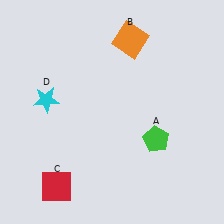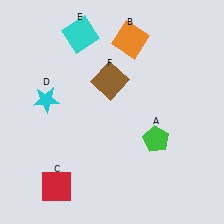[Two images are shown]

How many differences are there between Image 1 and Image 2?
There are 2 differences between the two images.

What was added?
A cyan square (E), a brown square (F) were added in Image 2.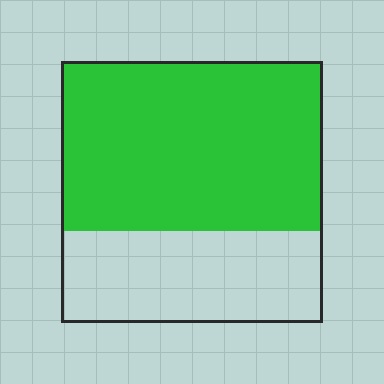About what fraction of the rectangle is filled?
About two thirds (2/3).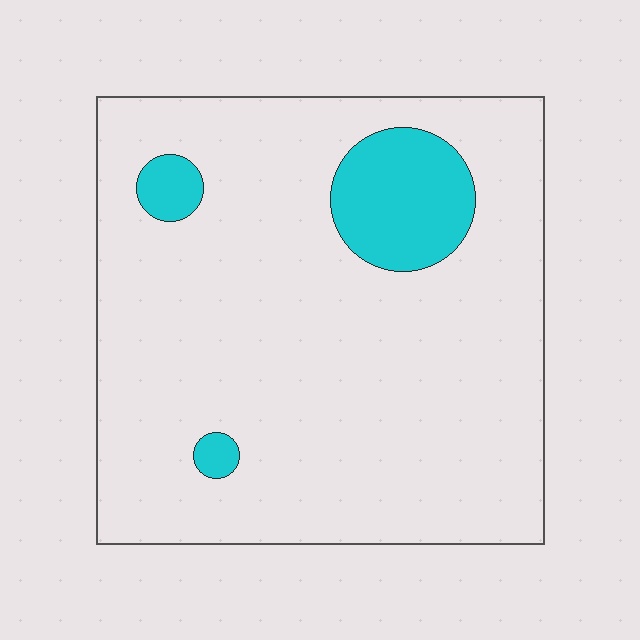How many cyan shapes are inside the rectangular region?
3.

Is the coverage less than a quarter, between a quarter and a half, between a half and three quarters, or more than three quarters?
Less than a quarter.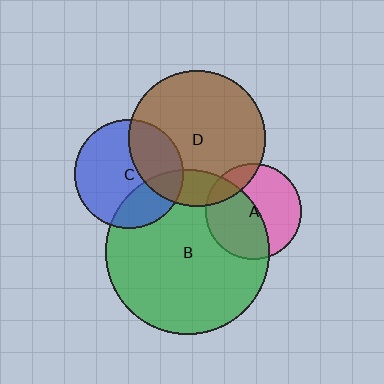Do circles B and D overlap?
Yes.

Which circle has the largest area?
Circle B (green).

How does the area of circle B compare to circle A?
Approximately 2.9 times.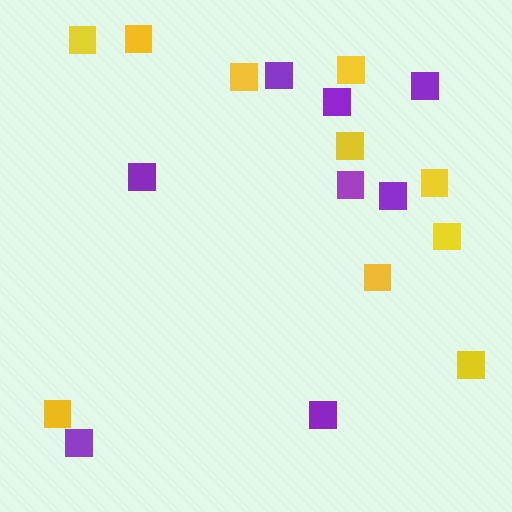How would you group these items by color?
There are 2 groups: one group of yellow squares (10) and one group of purple squares (8).